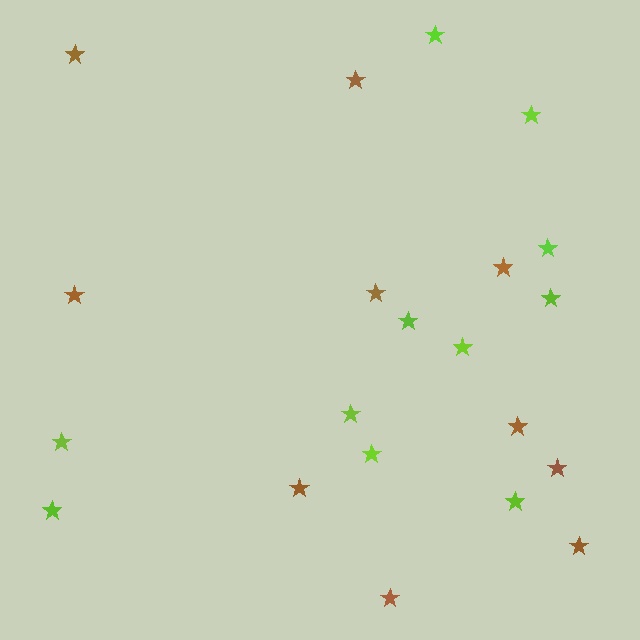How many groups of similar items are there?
There are 2 groups: one group of brown stars (10) and one group of lime stars (11).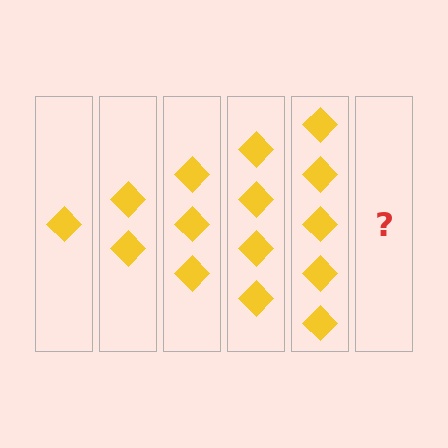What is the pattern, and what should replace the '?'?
The pattern is that each step adds one more diamond. The '?' should be 6 diamonds.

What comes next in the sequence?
The next element should be 6 diamonds.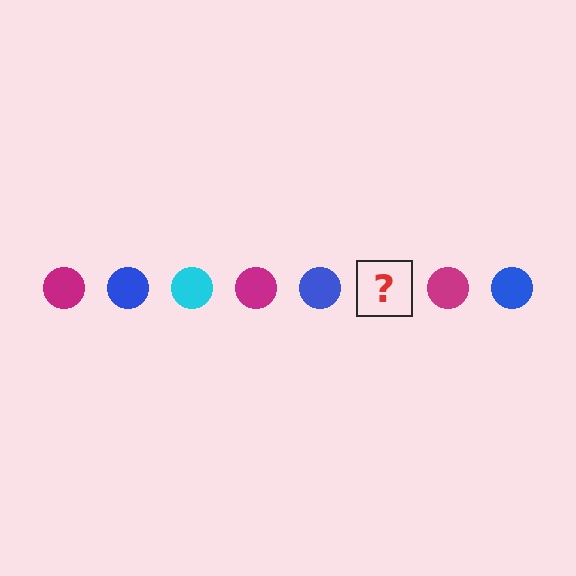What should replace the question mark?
The question mark should be replaced with a cyan circle.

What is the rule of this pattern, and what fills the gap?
The rule is that the pattern cycles through magenta, blue, cyan circles. The gap should be filled with a cyan circle.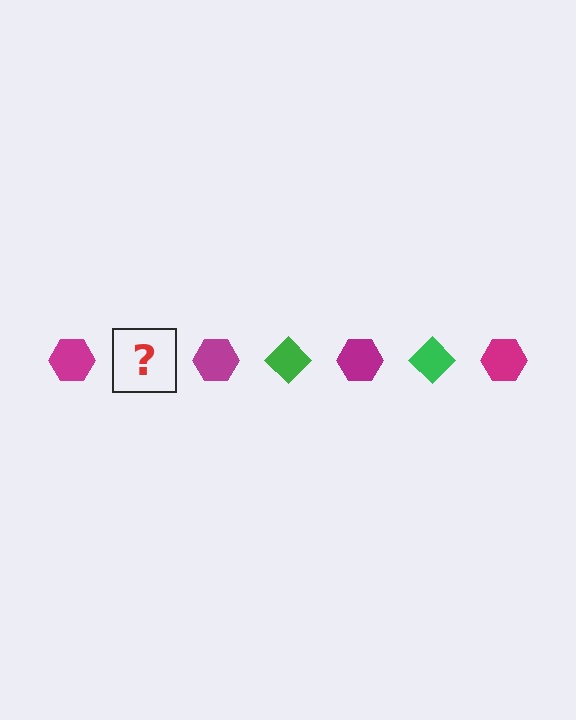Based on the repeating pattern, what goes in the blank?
The blank should be a green diamond.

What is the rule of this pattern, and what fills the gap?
The rule is that the pattern alternates between magenta hexagon and green diamond. The gap should be filled with a green diamond.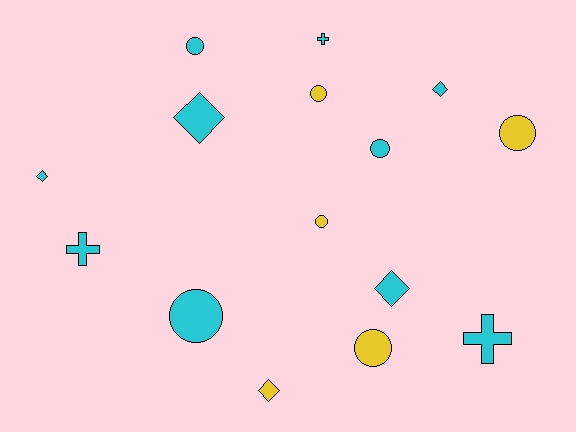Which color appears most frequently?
Cyan, with 10 objects.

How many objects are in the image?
There are 15 objects.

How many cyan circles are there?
There are 3 cyan circles.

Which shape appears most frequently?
Circle, with 7 objects.